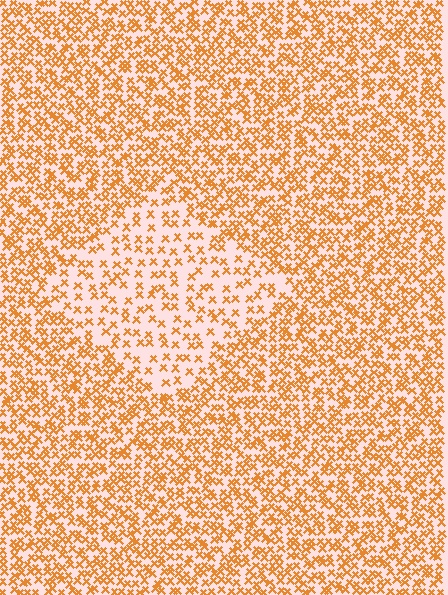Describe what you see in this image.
The image contains small orange elements arranged at two different densities. A diamond-shaped region is visible where the elements are less densely packed than the surrounding area.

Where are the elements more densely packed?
The elements are more densely packed outside the diamond boundary.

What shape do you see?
I see a diamond.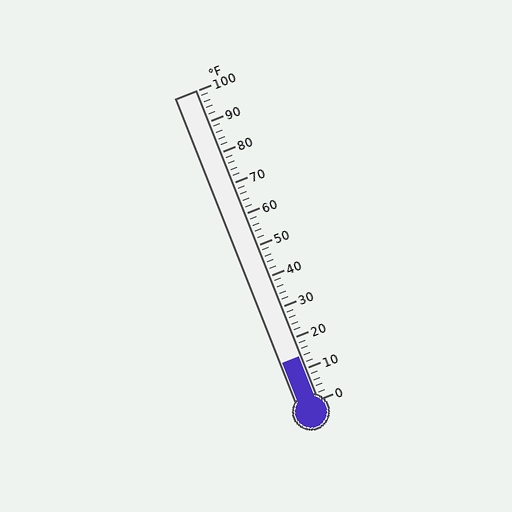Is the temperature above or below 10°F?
The temperature is above 10°F.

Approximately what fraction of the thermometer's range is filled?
The thermometer is filled to approximately 15% of its range.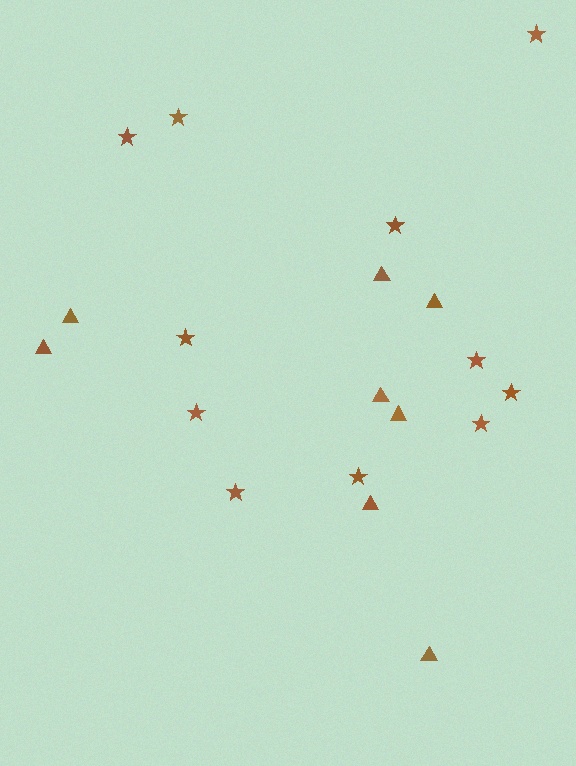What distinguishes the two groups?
There are 2 groups: one group of triangles (8) and one group of stars (11).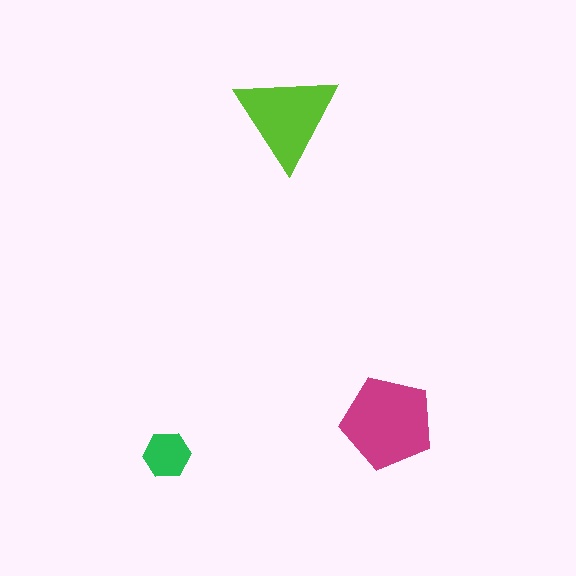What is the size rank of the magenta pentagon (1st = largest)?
1st.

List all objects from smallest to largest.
The green hexagon, the lime triangle, the magenta pentagon.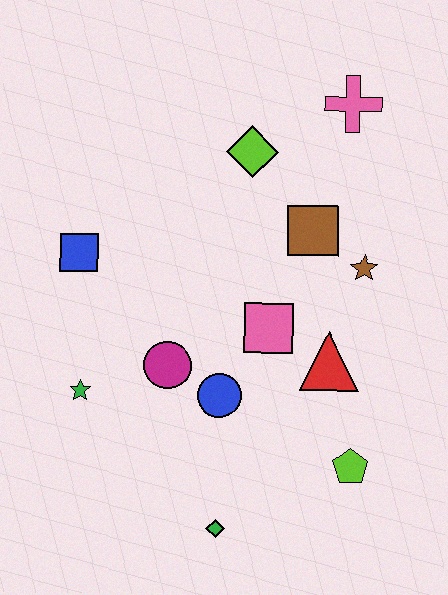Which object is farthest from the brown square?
The green diamond is farthest from the brown square.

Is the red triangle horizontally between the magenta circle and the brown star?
Yes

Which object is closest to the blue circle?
The magenta circle is closest to the blue circle.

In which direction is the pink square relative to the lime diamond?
The pink square is below the lime diamond.